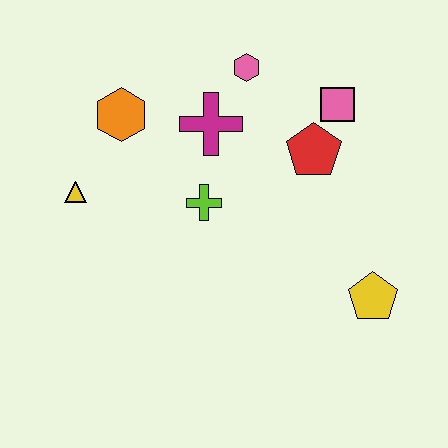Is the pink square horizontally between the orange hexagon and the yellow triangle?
No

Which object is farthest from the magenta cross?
The yellow pentagon is farthest from the magenta cross.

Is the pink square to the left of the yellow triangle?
No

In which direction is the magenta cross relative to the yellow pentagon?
The magenta cross is above the yellow pentagon.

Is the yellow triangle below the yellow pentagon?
No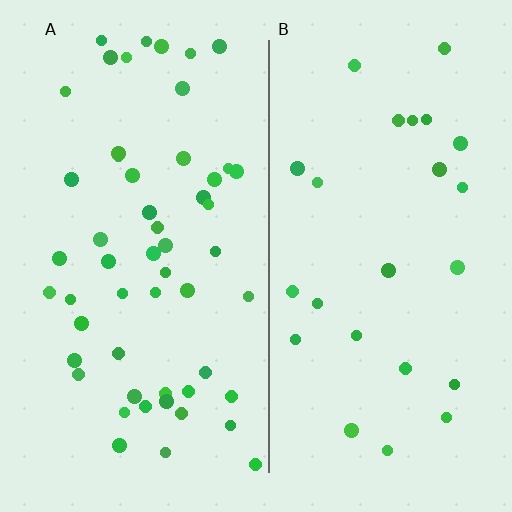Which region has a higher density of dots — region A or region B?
A (the left).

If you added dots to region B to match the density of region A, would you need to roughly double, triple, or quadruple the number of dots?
Approximately double.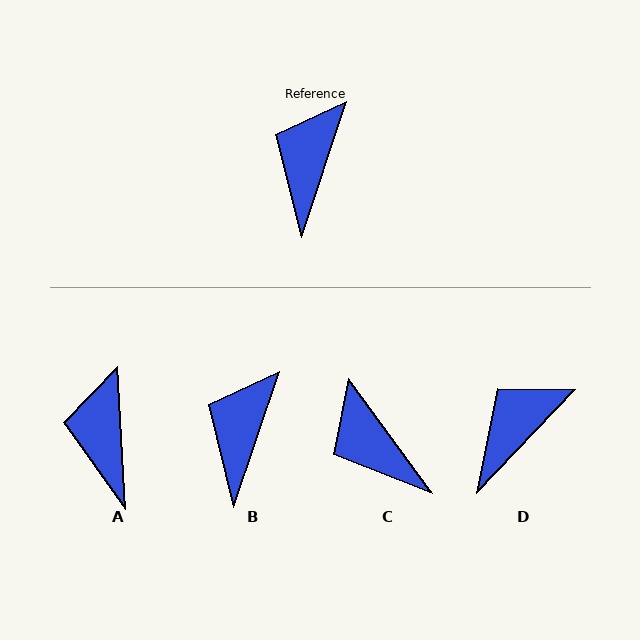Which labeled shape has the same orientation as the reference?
B.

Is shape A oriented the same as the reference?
No, it is off by about 22 degrees.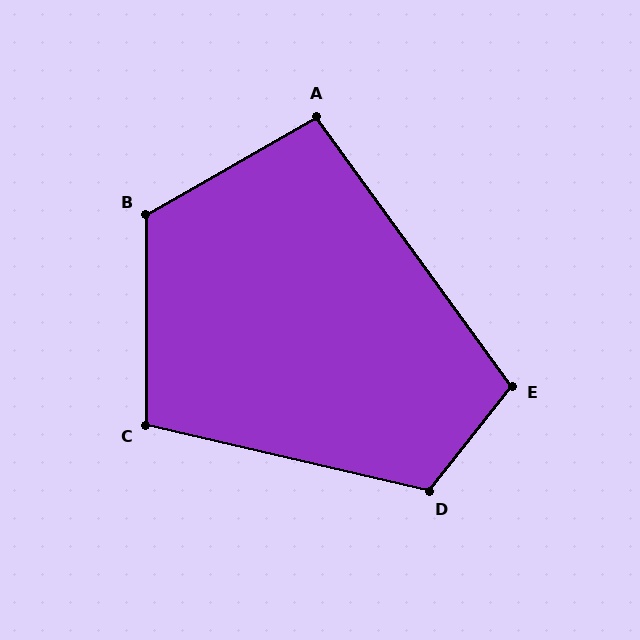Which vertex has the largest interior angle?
B, at approximately 120 degrees.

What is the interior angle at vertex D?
Approximately 115 degrees (obtuse).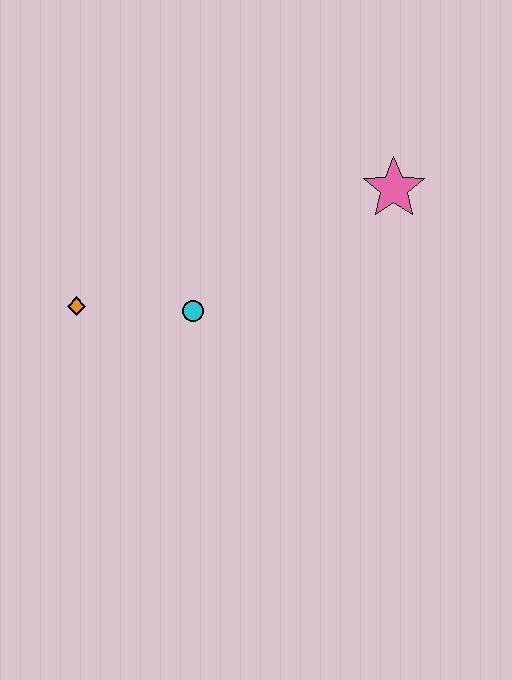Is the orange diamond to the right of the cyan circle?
No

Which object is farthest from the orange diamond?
The pink star is farthest from the orange diamond.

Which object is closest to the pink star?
The cyan circle is closest to the pink star.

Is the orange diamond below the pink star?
Yes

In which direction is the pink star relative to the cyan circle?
The pink star is to the right of the cyan circle.